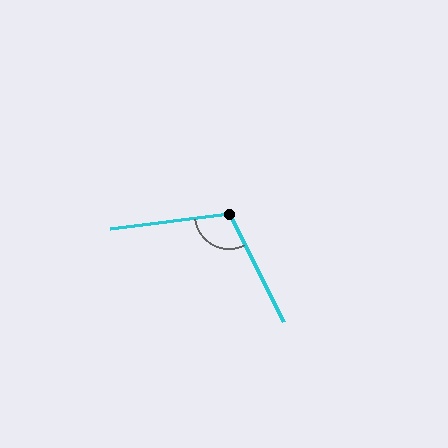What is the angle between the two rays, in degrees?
Approximately 110 degrees.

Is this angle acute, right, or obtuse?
It is obtuse.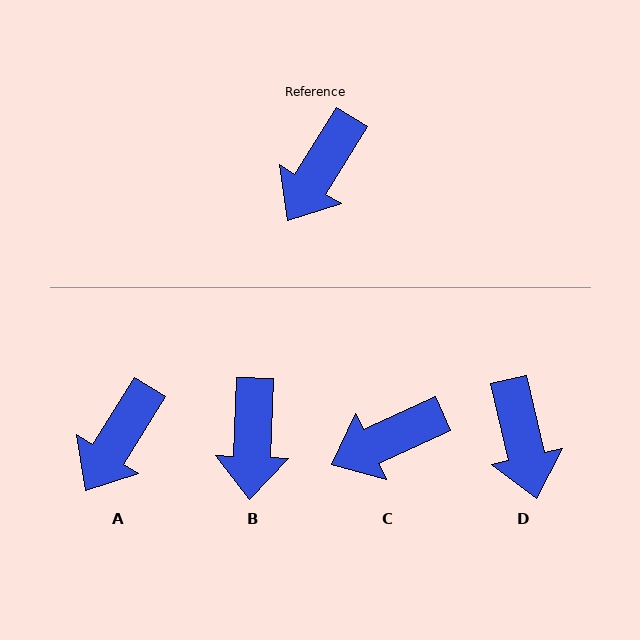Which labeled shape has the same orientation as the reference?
A.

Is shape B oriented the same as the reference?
No, it is off by about 30 degrees.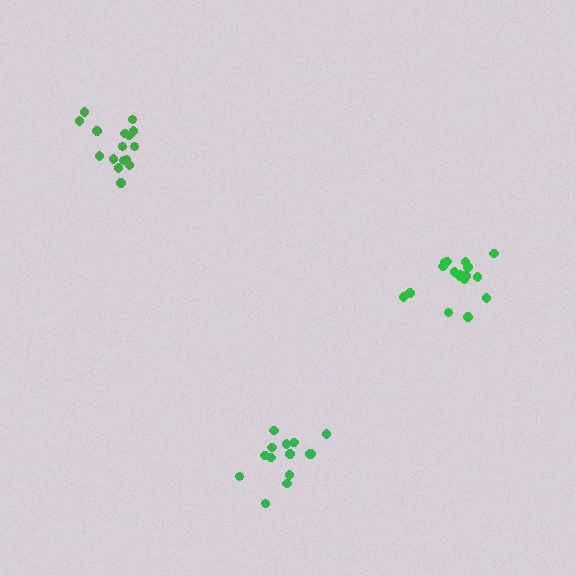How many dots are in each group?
Group 1: 14 dots, Group 2: 17 dots, Group 3: 16 dots (47 total).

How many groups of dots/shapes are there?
There are 3 groups.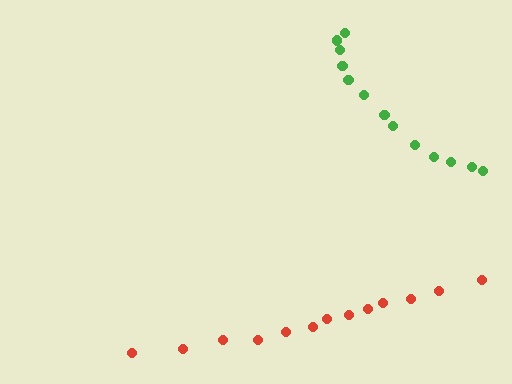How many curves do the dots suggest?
There are 2 distinct paths.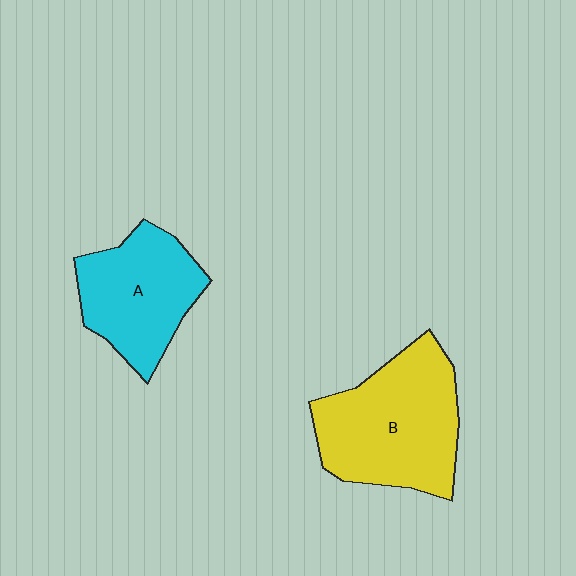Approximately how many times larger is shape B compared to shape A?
Approximately 1.3 times.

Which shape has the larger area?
Shape B (yellow).